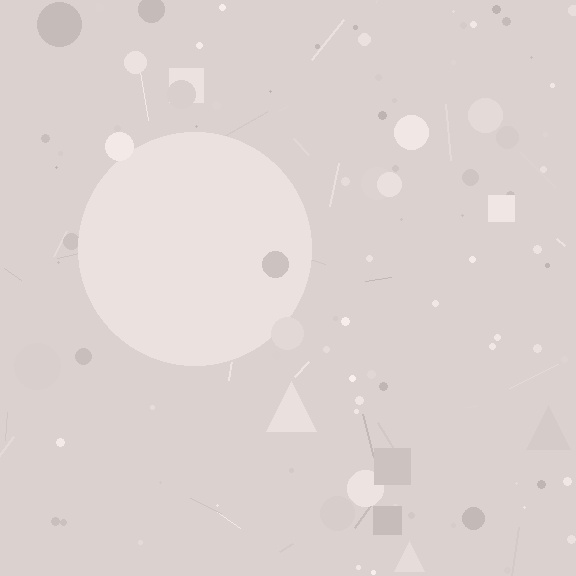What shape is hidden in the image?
A circle is hidden in the image.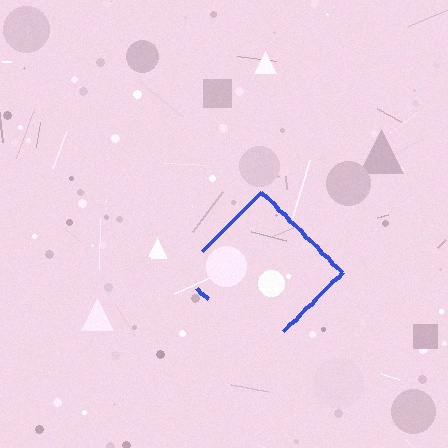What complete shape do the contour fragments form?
The contour fragments form a diamond.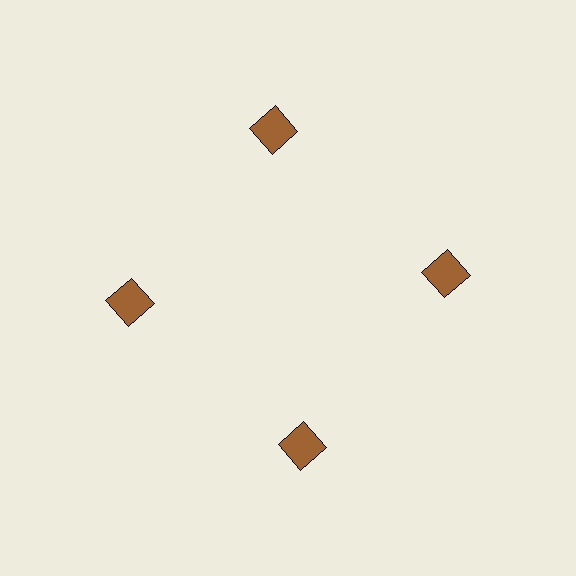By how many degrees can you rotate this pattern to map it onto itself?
The pattern maps onto itself every 90 degrees of rotation.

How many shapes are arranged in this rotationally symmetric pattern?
There are 4 shapes, arranged in 4 groups of 1.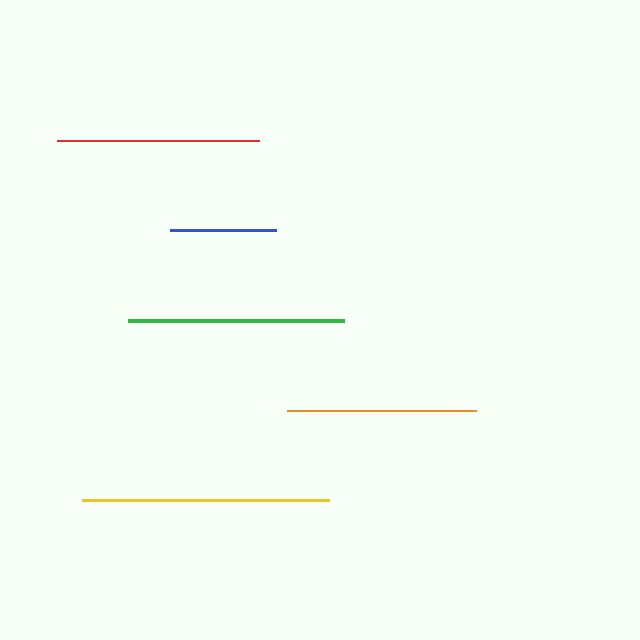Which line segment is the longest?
The yellow line is the longest at approximately 247 pixels.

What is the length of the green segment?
The green segment is approximately 216 pixels long.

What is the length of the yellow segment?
The yellow segment is approximately 247 pixels long.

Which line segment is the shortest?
The blue line is the shortest at approximately 105 pixels.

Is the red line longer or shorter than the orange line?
The red line is longer than the orange line.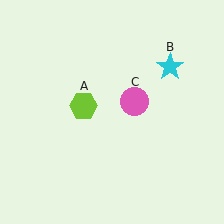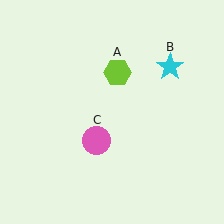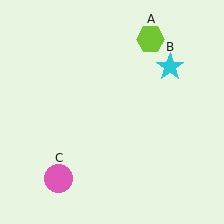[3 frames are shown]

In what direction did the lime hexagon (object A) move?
The lime hexagon (object A) moved up and to the right.